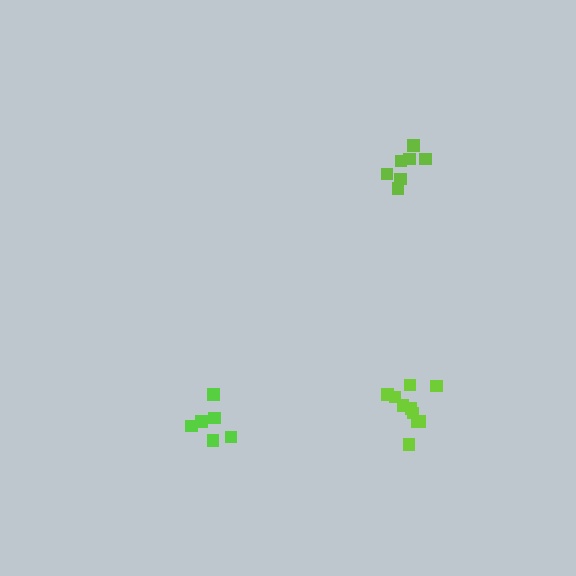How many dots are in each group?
Group 1: 6 dots, Group 2: 10 dots, Group 3: 7 dots (23 total).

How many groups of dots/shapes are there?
There are 3 groups.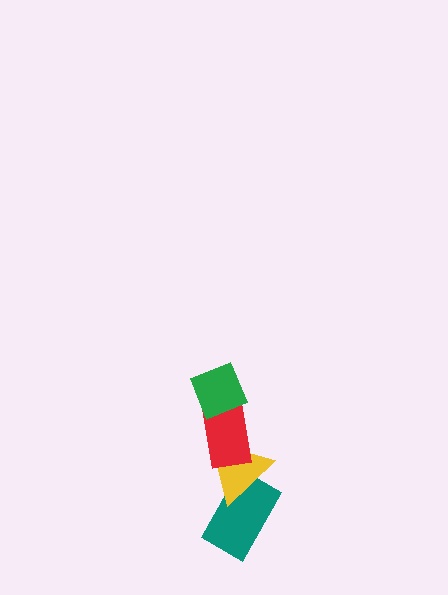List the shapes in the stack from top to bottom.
From top to bottom: the green diamond, the red rectangle, the yellow triangle, the teal rectangle.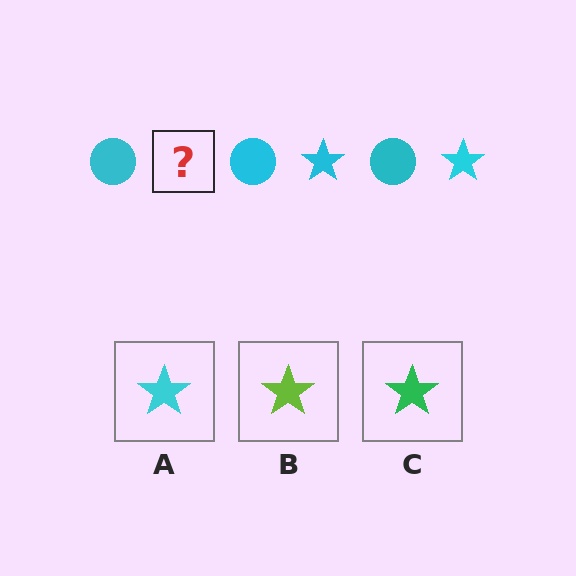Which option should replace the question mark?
Option A.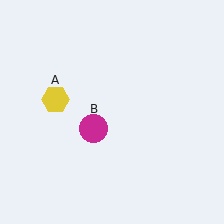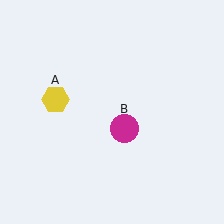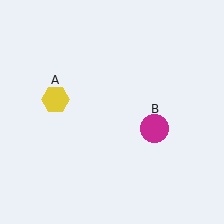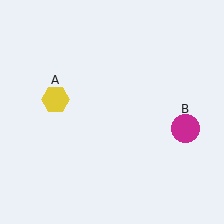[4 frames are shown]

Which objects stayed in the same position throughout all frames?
Yellow hexagon (object A) remained stationary.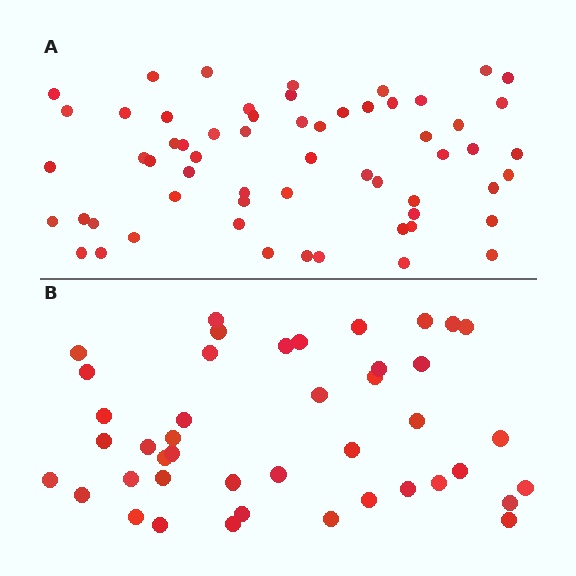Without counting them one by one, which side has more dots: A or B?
Region A (the top region) has more dots.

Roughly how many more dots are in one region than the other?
Region A has approximately 15 more dots than region B.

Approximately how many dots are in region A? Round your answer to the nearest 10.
About 60 dots.